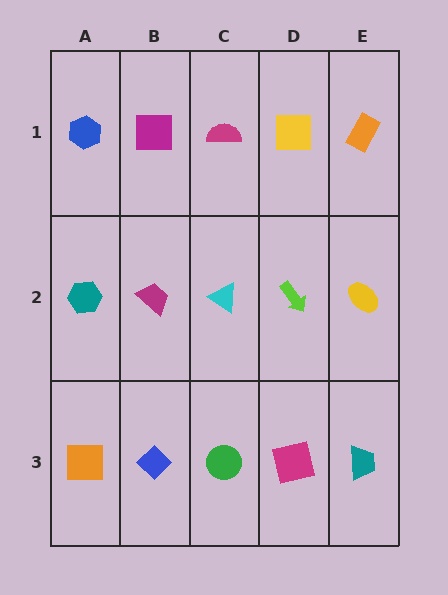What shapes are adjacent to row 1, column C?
A cyan triangle (row 2, column C), a magenta square (row 1, column B), a yellow square (row 1, column D).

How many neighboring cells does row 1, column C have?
3.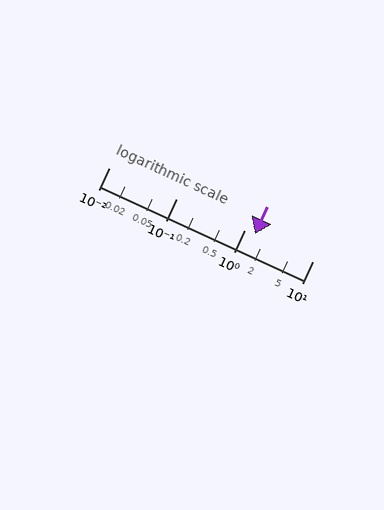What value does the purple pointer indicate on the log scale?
The pointer indicates approximately 1.4.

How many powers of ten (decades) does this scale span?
The scale spans 3 decades, from 0.01 to 10.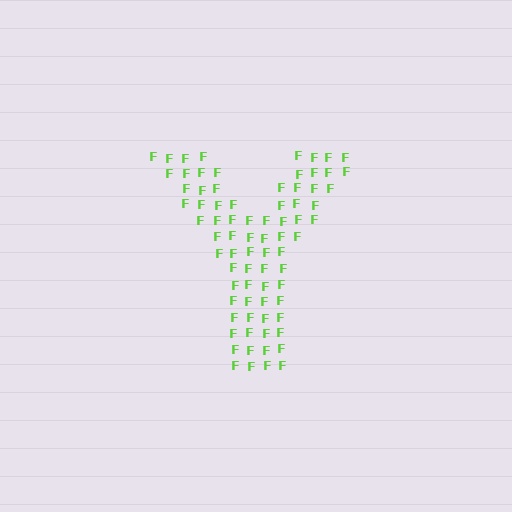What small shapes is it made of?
It is made of small letter F's.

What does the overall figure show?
The overall figure shows the letter Y.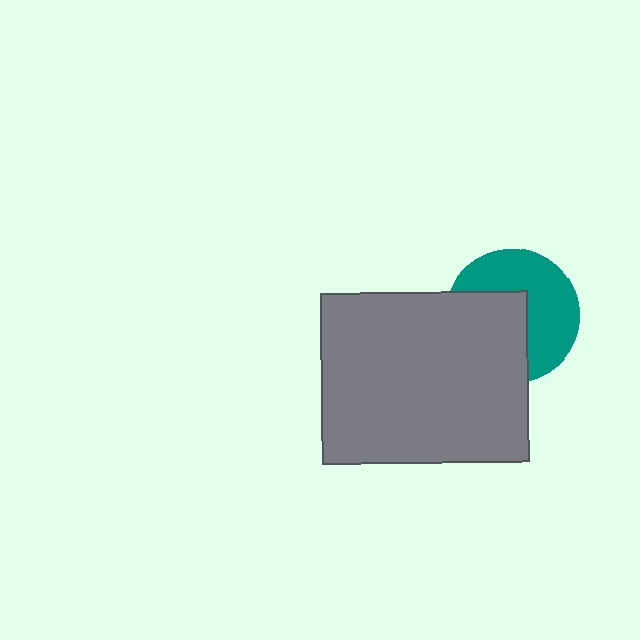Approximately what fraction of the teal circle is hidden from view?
Roughly 46% of the teal circle is hidden behind the gray rectangle.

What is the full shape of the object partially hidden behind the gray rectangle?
The partially hidden object is a teal circle.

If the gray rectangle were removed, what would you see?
You would see the complete teal circle.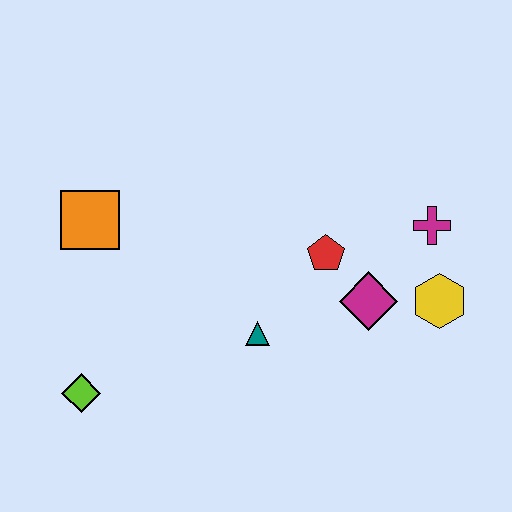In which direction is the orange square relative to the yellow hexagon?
The orange square is to the left of the yellow hexagon.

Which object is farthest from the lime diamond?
The magenta cross is farthest from the lime diamond.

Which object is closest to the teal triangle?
The red pentagon is closest to the teal triangle.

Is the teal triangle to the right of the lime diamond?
Yes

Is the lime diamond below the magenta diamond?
Yes